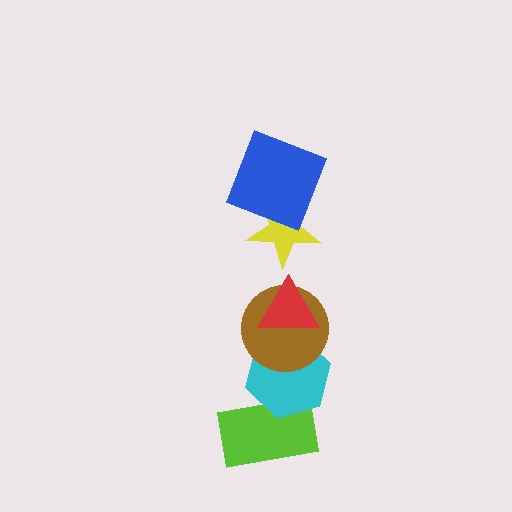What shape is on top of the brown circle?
The red triangle is on top of the brown circle.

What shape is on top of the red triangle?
The yellow star is on top of the red triangle.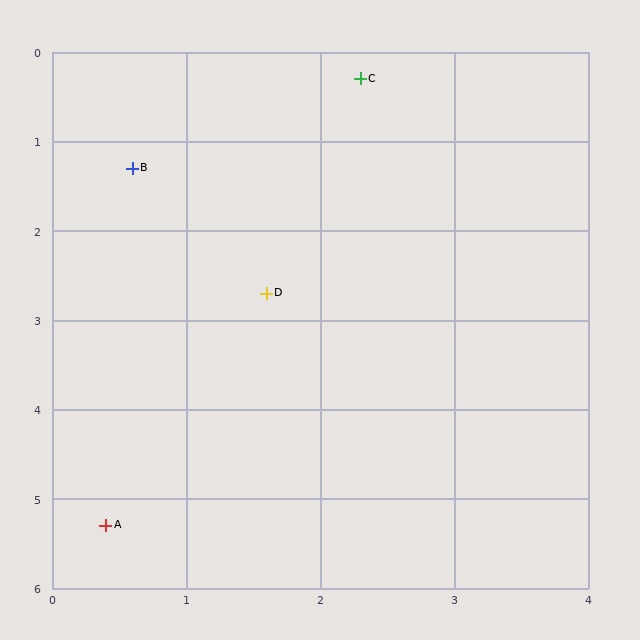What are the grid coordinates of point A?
Point A is at approximately (0.4, 5.3).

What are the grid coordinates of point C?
Point C is at approximately (2.3, 0.3).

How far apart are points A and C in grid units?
Points A and C are about 5.3 grid units apart.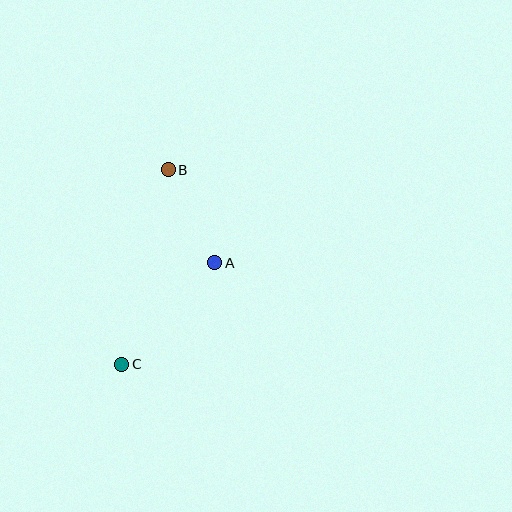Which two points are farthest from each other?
Points B and C are farthest from each other.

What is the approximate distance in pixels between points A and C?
The distance between A and C is approximately 138 pixels.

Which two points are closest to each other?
Points A and B are closest to each other.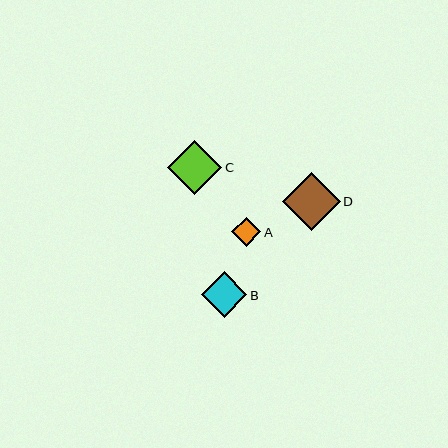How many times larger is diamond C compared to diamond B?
Diamond C is approximately 1.2 times the size of diamond B.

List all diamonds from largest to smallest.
From largest to smallest: D, C, B, A.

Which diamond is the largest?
Diamond D is the largest with a size of approximately 58 pixels.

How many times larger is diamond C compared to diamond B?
Diamond C is approximately 1.2 times the size of diamond B.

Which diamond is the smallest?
Diamond A is the smallest with a size of approximately 29 pixels.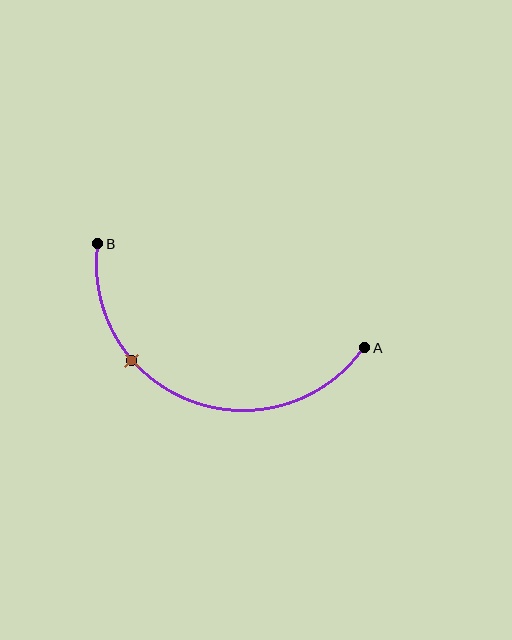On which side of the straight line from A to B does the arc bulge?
The arc bulges below the straight line connecting A and B.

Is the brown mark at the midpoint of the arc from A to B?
No. The brown mark lies on the arc but is closer to endpoint B. The arc midpoint would be at the point on the curve equidistant along the arc from both A and B.